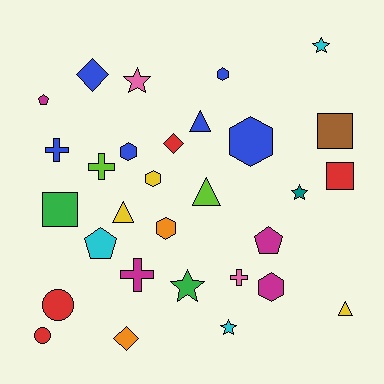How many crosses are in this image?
There are 4 crosses.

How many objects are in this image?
There are 30 objects.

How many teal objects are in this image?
There is 1 teal object.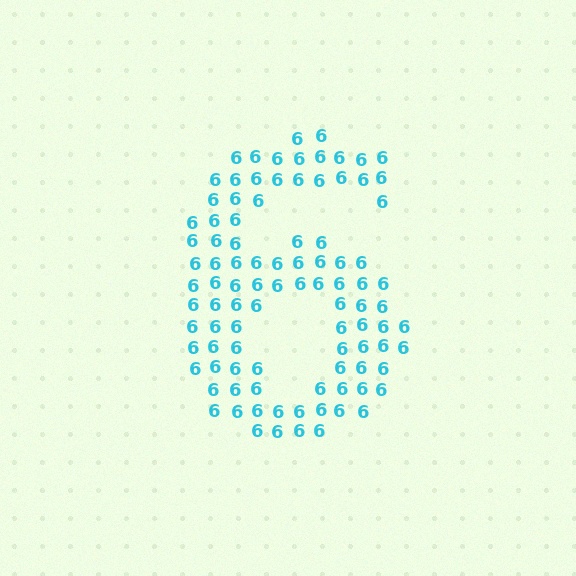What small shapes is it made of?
It is made of small digit 6's.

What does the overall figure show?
The overall figure shows the digit 6.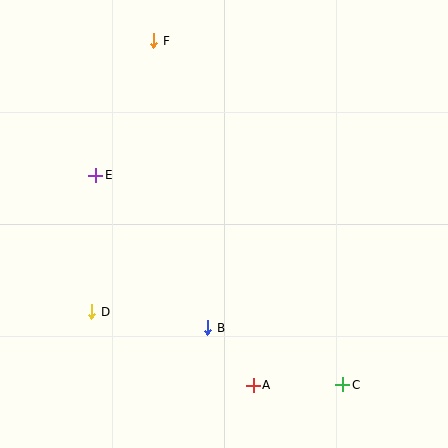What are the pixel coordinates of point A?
Point A is at (253, 385).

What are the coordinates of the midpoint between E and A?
The midpoint between E and A is at (174, 280).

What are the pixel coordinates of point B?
Point B is at (208, 328).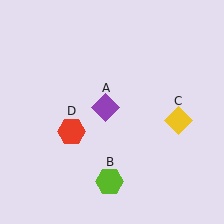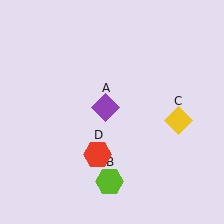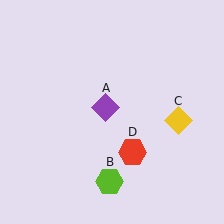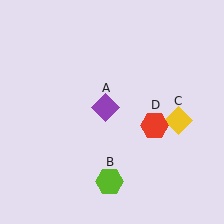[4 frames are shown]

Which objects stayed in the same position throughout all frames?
Purple diamond (object A) and lime hexagon (object B) and yellow diamond (object C) remained stationary.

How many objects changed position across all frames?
1 object changed position: red hexagon (object D).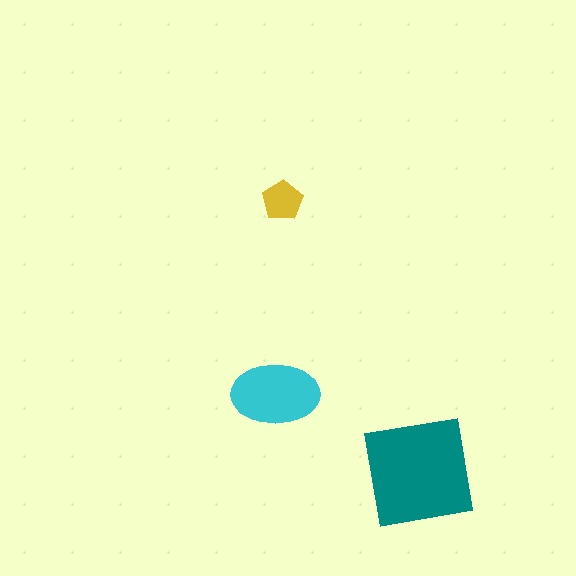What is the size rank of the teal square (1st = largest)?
1st.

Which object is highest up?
The yellow pentagon is topmost.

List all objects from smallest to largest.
The yellow pentagon, the cyan ellipse, the teal square.